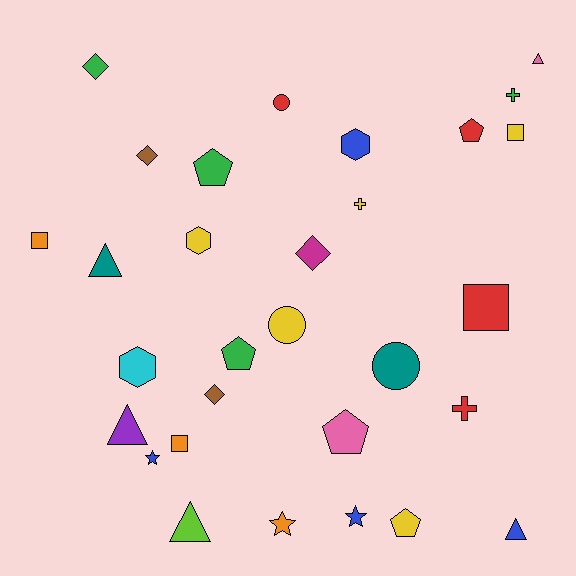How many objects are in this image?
There are 30 objects.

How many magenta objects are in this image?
There is 1 magenta object.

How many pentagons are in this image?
There are 5 pentagons.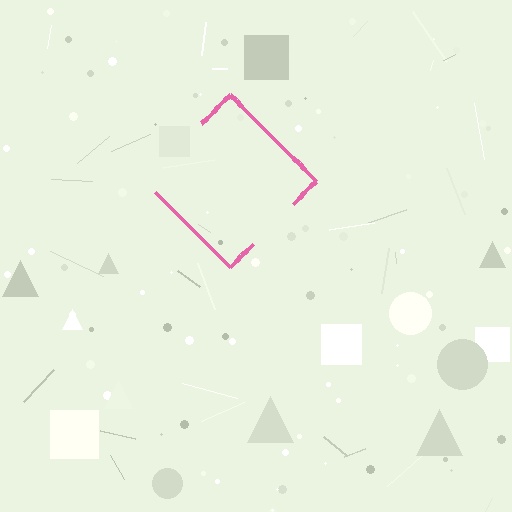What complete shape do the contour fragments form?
The contour fragments form a diamond.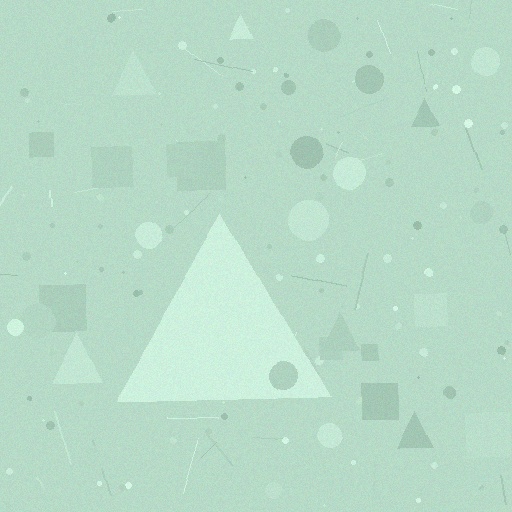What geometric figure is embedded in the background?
A triangle is embedded in the background.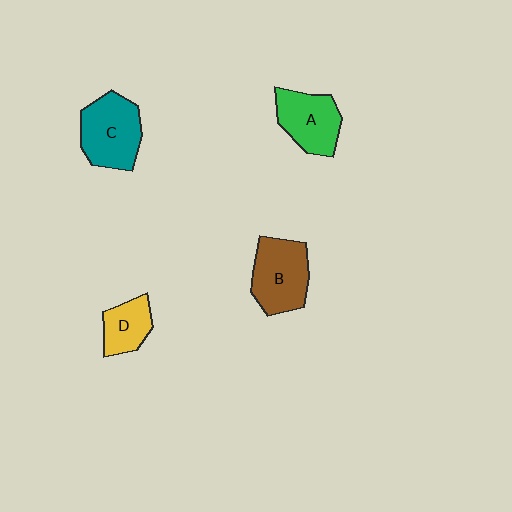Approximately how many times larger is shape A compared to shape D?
Approximately 1.4 times.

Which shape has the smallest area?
Shape D (yellow).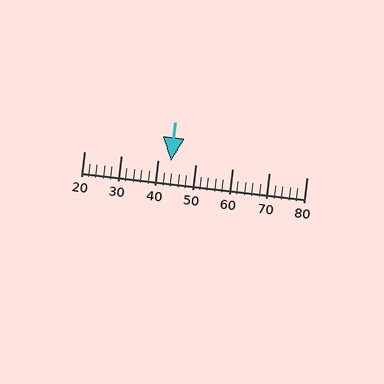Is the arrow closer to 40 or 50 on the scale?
The arrow is closer to 40.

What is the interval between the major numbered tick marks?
The major tick marks are spaced 10 units apart.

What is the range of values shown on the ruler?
The ruler shows values from 20 to 80.